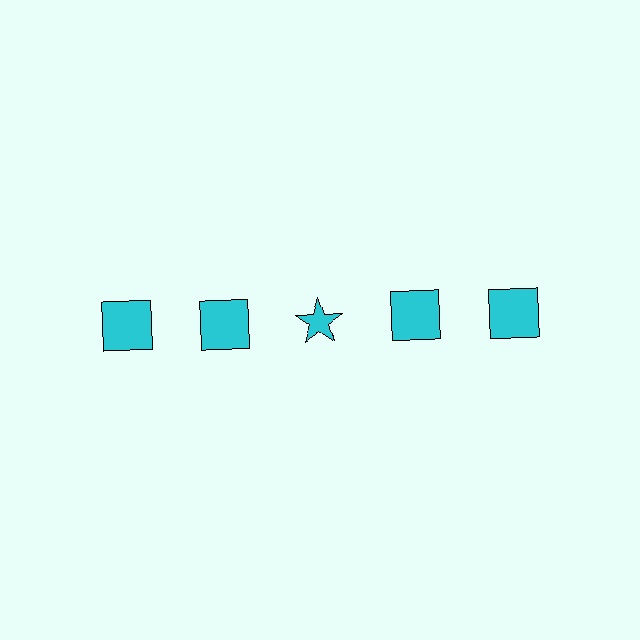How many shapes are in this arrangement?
There are 5 shapes arranged in a grid pattern.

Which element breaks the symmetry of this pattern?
The cyan star in the top row, center column breaks the symmetry. All other shapes are cyan squares.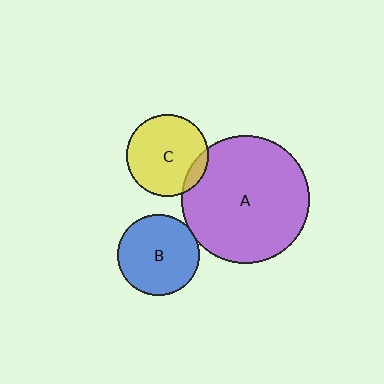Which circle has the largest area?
Circle A (purple).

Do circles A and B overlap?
Yes.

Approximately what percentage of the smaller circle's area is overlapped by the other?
Approximately 5%.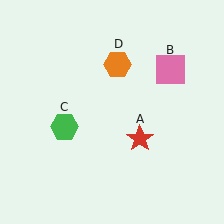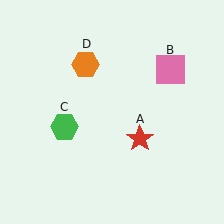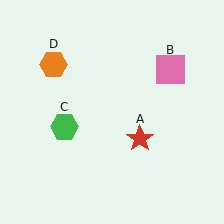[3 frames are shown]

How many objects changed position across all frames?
1 object changed position: orange hexagon (object D).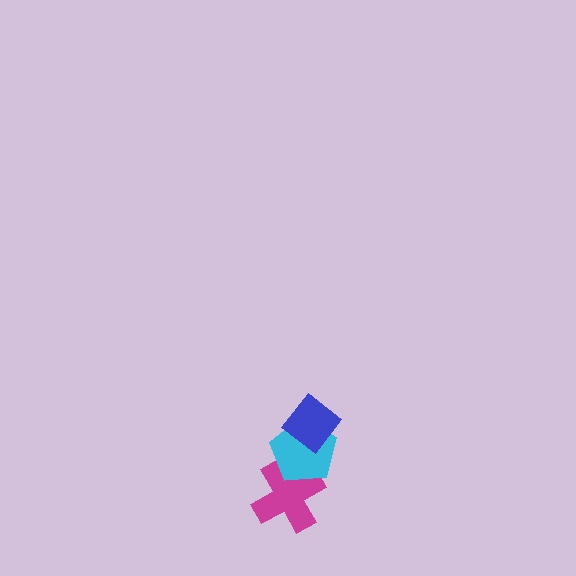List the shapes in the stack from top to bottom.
From top to bottom: the blue diamond, the cyan pentagon, the magenta cross.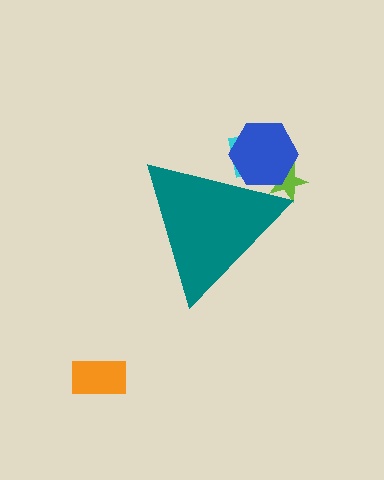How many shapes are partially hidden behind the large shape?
3 shapes are partially hidden.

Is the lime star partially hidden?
Yes, the lime star is partially hidden behind the teal triangle.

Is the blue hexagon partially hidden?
Yes, the blue hexagon is partially hidden behind the teal triangle.